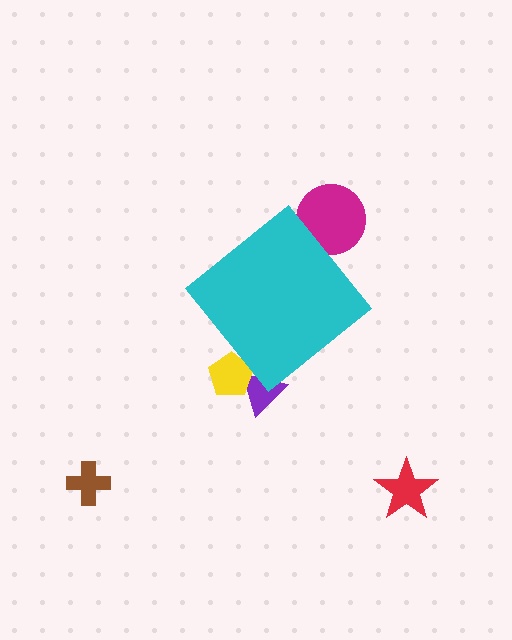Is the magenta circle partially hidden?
Yes, the magenta circle is partially hidden behind the cyan diamond.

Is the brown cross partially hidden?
No, the brown cross is fully visible.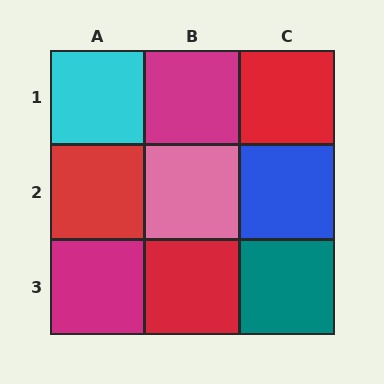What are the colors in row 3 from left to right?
Magenta, red, teal.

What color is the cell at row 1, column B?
Magenta.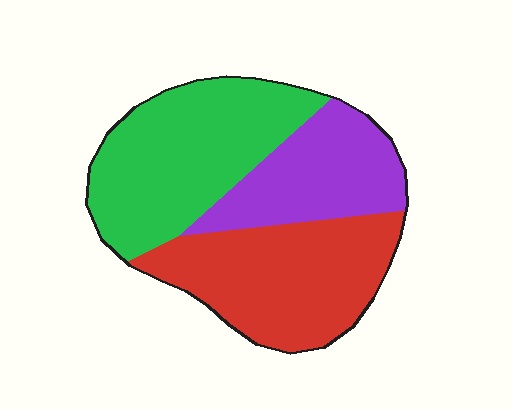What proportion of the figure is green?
Green covers 38% of the figure.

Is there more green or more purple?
Green.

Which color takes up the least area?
Purple, at roughly 25%.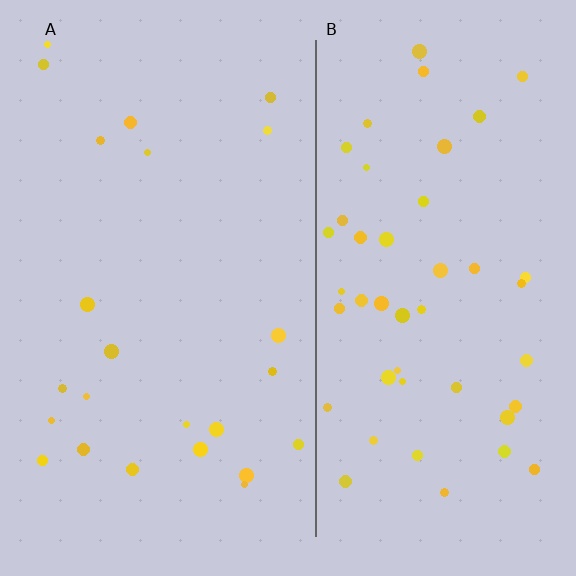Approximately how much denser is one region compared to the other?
Approximately 2.0× — region B over region A.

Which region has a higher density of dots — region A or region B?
B (the right).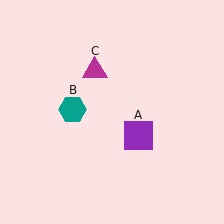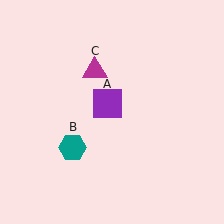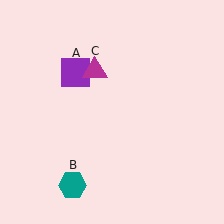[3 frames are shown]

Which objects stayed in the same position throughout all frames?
Magenta triangle (object C) remained stationary.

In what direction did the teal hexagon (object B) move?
The teal hexagon (object B) moved down.